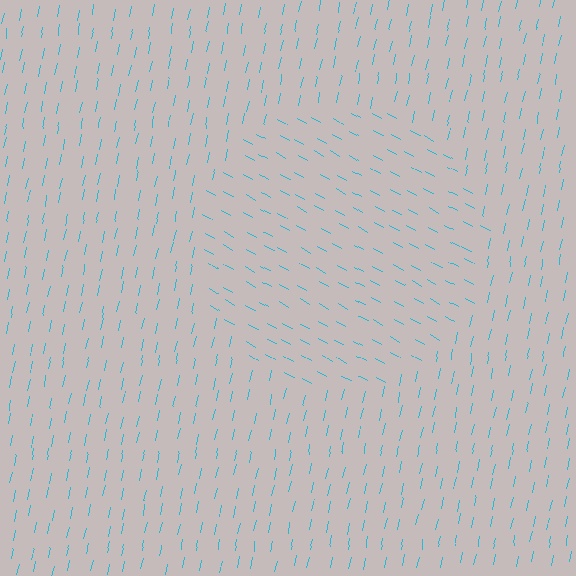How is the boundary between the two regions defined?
The boundary is defined purely by a change in line orientation (approximately 73 degrees difference). All lines are the same color and thickness.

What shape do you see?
I see a circle.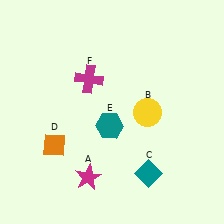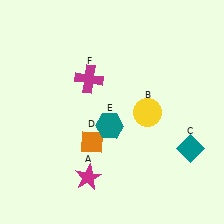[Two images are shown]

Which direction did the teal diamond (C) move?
The teal diamond (C) moved right.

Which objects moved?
The objects that moved are: the teal diamond (C), the orange diamond (D).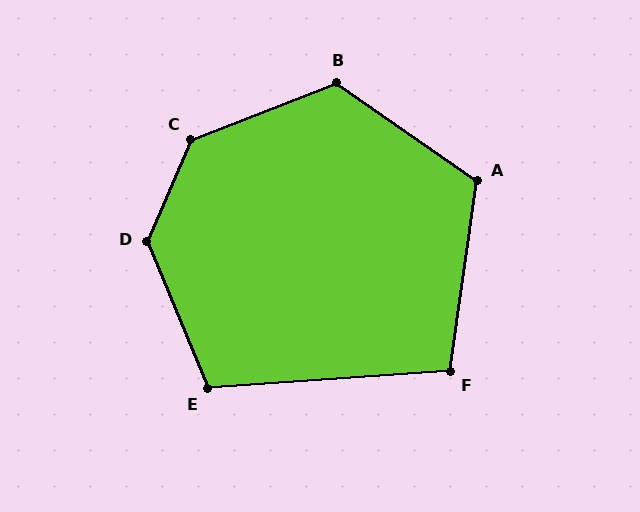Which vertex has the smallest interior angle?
F, at approximately 102 degrees.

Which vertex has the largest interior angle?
C, at approximately 135 degrees.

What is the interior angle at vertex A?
Approximately 117 degrees (obtuse).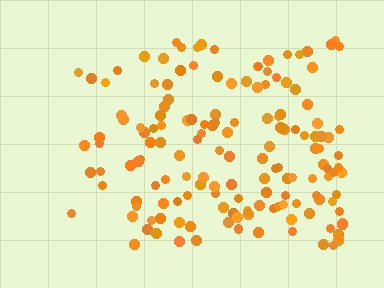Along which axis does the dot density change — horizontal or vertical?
Horizontal.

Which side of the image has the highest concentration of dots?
The right.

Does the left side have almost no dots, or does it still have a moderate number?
Still a moderate number, just noticeably fewer than the right.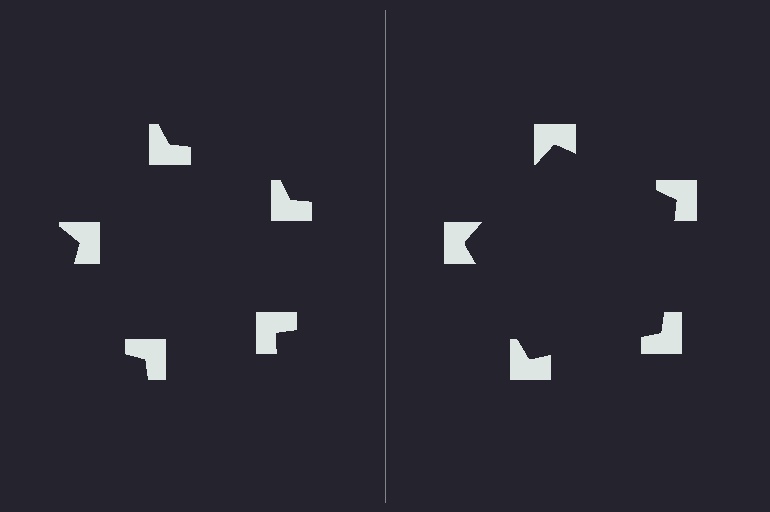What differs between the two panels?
The notched squares are positioned identically on both sides; only the wedge orientations differ. On the right they align to a pentagon; on the left they are misaligned.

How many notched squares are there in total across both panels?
10 — 5 on each side.